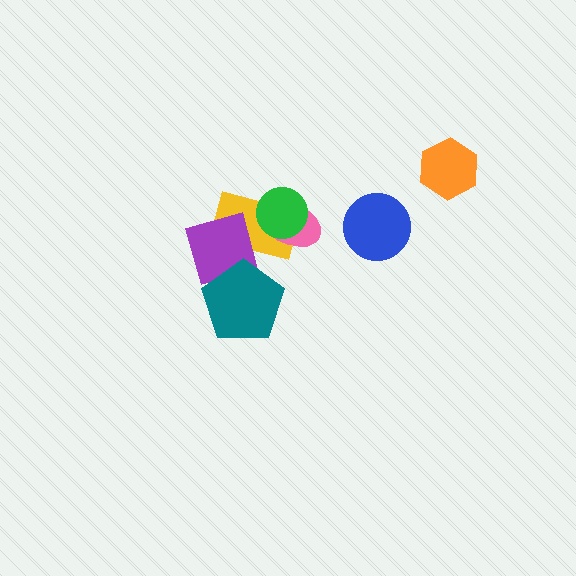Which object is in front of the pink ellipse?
The green circle is in front of the pink ellipse.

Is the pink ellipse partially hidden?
Yes, it is partially covered by another shape.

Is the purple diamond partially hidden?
Yes, it is partially covered by another shape.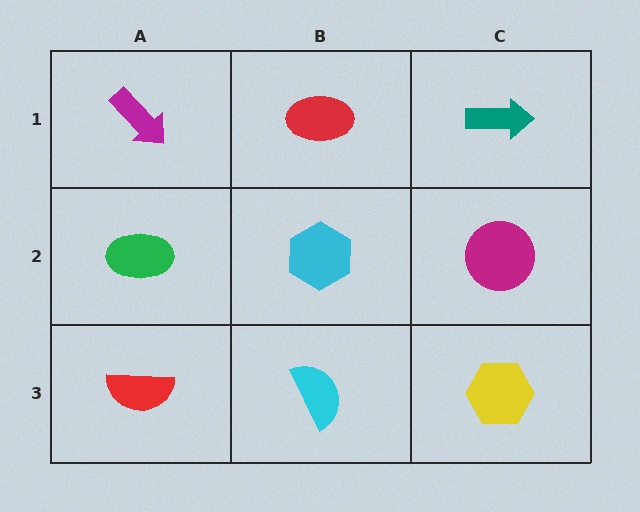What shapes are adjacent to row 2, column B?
A red ellipse (row 1, column B), a cyan semicircle (row 3, column B), a green ellipse (row 2, column A), a magenta circle (row 2, column C).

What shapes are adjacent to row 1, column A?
A green ellipse (row 2, column A), a red ellipse (row 1, column B).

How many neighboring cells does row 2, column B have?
4.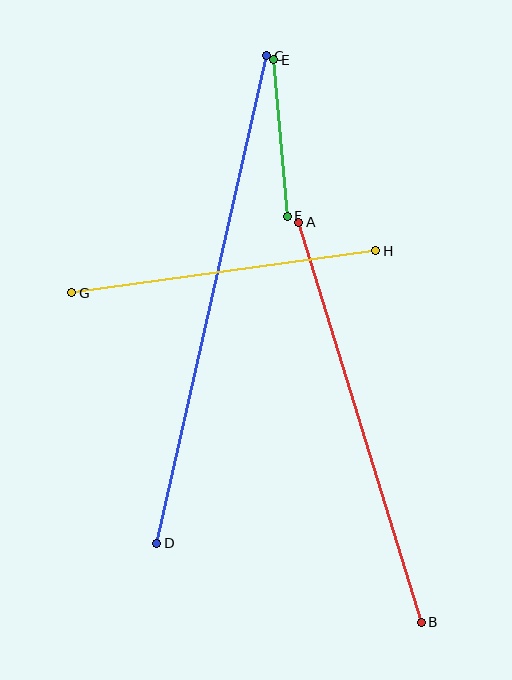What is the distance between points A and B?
The distance is approximately 418 pixels.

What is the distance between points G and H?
The distance is approximately 307 pixels.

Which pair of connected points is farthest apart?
Points C and D are farthest apart.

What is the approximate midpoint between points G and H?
The midpoint is at approximately (224, 272) pixels.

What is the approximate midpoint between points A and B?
The midpoint is at approximately (360, 422) pixels.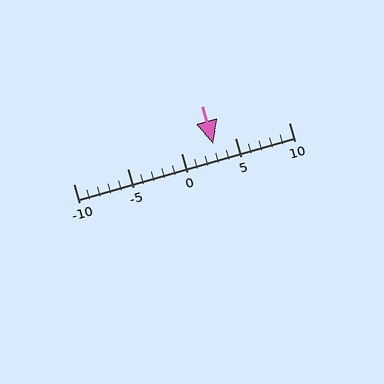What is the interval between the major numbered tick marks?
The major tick marks are spaced 5 units apart.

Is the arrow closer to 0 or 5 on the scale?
The arrow is closer to 5.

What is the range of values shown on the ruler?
The ruler shows values from -10 to 10.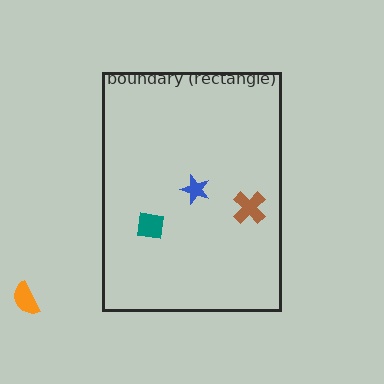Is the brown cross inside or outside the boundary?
Inside.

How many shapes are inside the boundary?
3 inside, 1 outside.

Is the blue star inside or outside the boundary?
Inside.